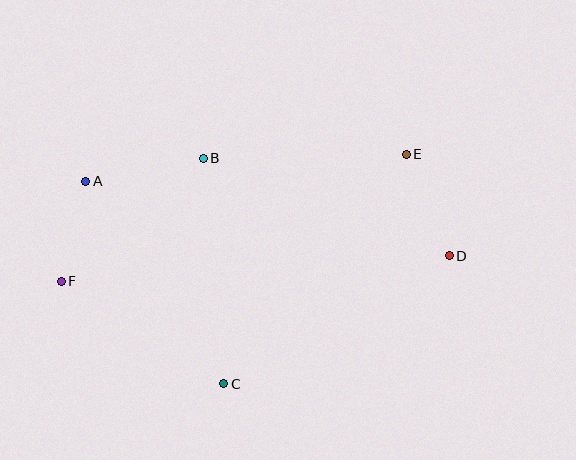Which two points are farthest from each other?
Points D and F are farthest from each other.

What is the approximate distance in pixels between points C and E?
The distance between C and E is approximately 293 pixels.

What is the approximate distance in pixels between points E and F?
The distance between E and F is approximately 367 pixels.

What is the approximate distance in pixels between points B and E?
The distance between B and E is approximately 203 pixels.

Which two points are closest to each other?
Points A and F are closest to each other.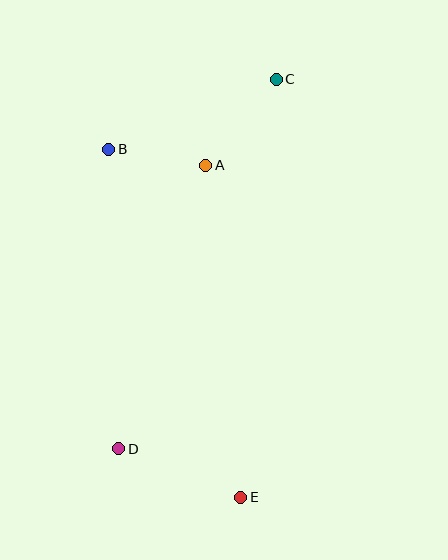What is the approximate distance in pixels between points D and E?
The distance between D and E is approximately 131 pixels.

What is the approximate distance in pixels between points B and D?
The distance between B and D is approximately 300 pixels.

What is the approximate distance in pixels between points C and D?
The distance between C and D is approximately 402 pixels.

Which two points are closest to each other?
Points A and B are closest to each other.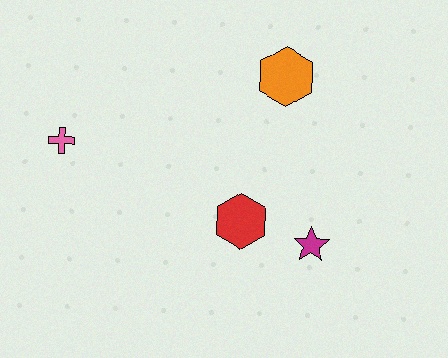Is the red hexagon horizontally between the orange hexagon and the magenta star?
No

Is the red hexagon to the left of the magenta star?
Yes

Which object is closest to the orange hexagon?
The red hexagon is closest to the orange hexagon.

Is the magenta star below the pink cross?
Yes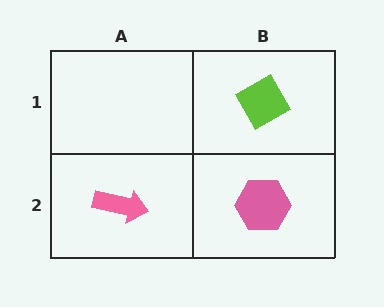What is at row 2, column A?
A pink arrow.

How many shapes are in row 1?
1 shape.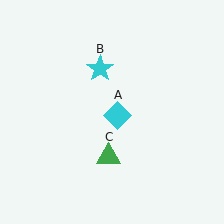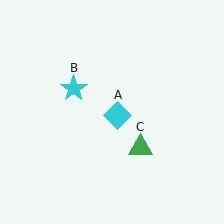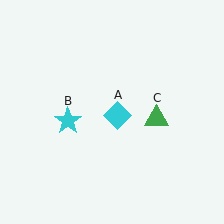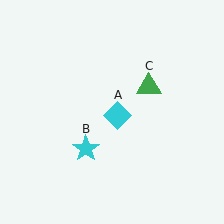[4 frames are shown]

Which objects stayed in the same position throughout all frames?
Cyan diamond (object A) remained stationary.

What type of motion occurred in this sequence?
The cyan star (object B), green triangle (object C) rotated counterclockwise around the center of the scene.